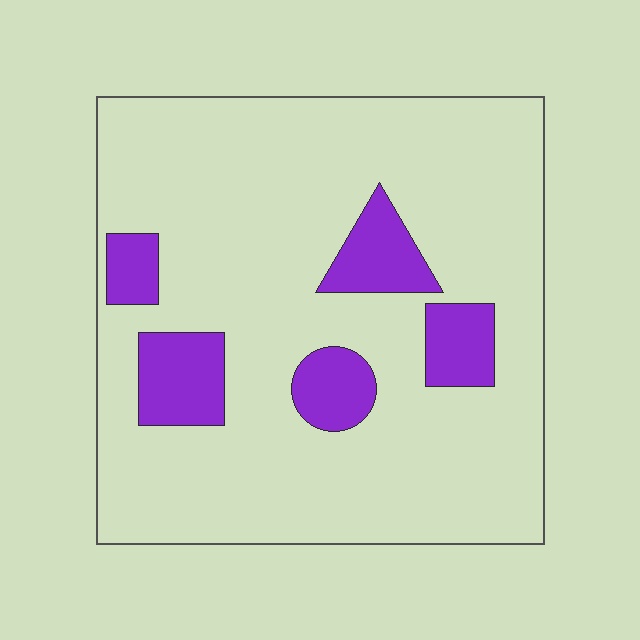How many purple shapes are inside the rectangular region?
5.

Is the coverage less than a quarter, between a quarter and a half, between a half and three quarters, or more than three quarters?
Less than a quarter.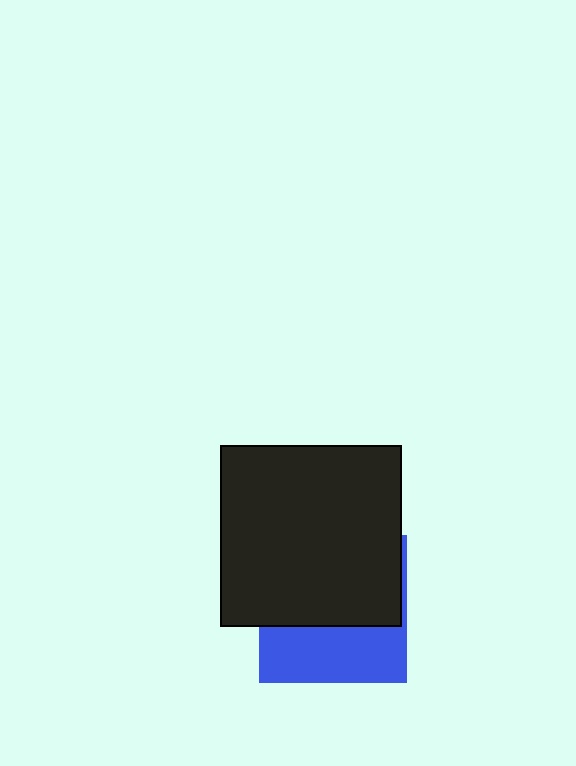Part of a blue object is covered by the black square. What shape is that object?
It is a square.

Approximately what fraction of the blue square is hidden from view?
Roughly 60% of the blue square is hidden behind the black square.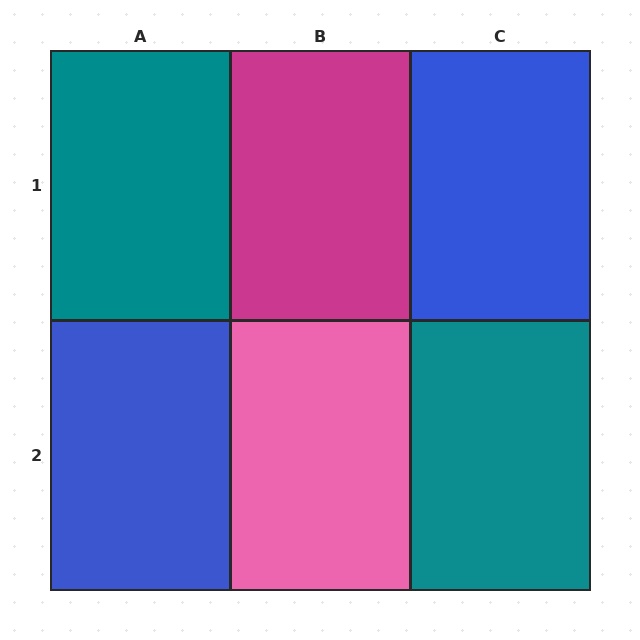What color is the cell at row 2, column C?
Teal.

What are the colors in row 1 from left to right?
Teal, magenta, blue.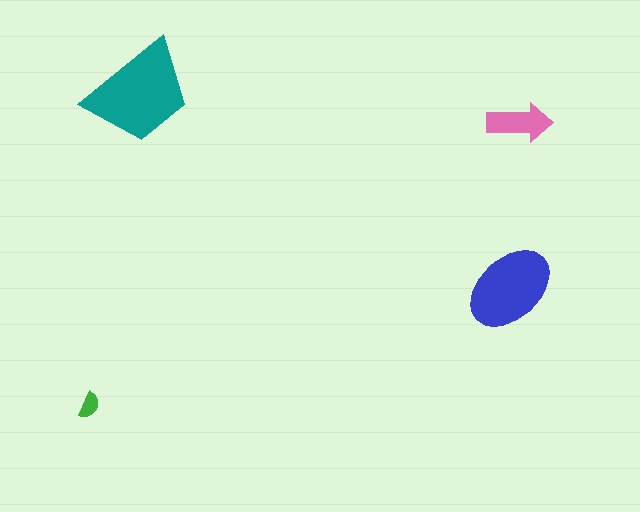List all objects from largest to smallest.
The teal trapezoid, the blue ellipse, the pink arrow, the green semicircle.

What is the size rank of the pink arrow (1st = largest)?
3rd.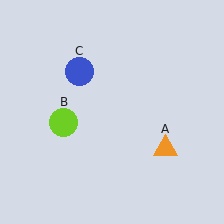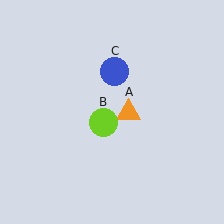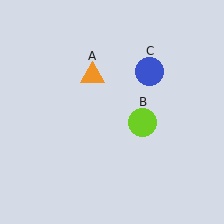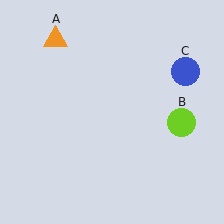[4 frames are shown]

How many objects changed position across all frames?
3 objects changed position: orange triangle (object A), lime circle (object B), blue circle (object C).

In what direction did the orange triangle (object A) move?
The orange triangle (object A) moved up and to the left.